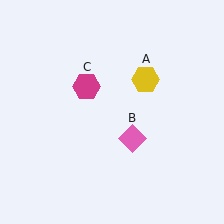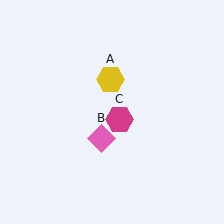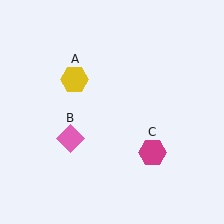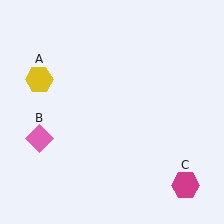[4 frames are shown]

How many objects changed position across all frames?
3 objects changed position: yellow hexagon (object A), pink diamond (object B), magenta hexagon (object C).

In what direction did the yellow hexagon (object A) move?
The yellow hexagon (object A) moved left.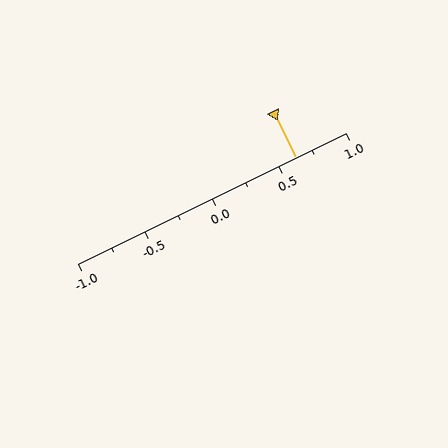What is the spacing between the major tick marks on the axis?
The major ticks are spaced 0.5 apart.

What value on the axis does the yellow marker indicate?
The marker indicates approximately 0.62.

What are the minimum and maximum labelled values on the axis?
The axis runs from -1.0 to 1.0.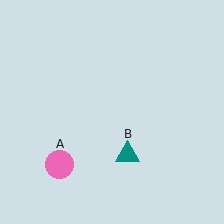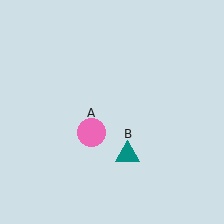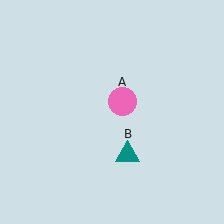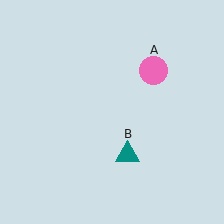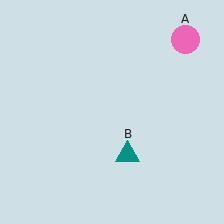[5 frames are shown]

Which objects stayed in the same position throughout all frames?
Teal triangle (object B) remained stationary.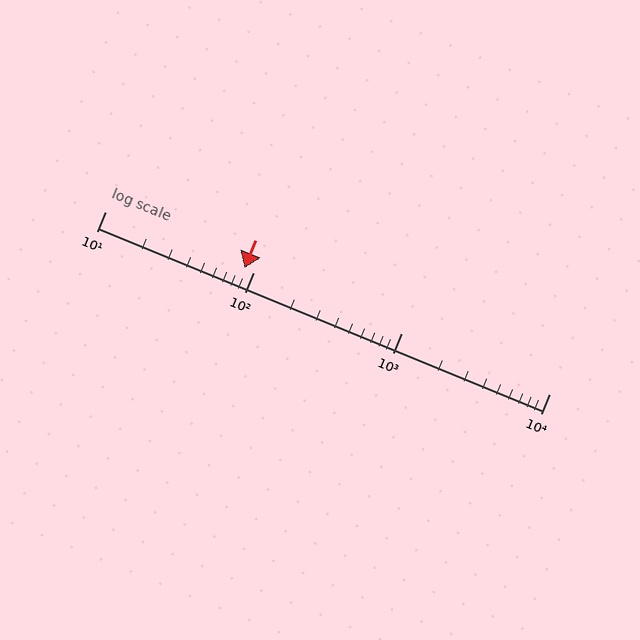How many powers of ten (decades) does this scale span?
The scale spans 3 decades, from 10 to 10000.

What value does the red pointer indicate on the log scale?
The pointer indicates approximately 87.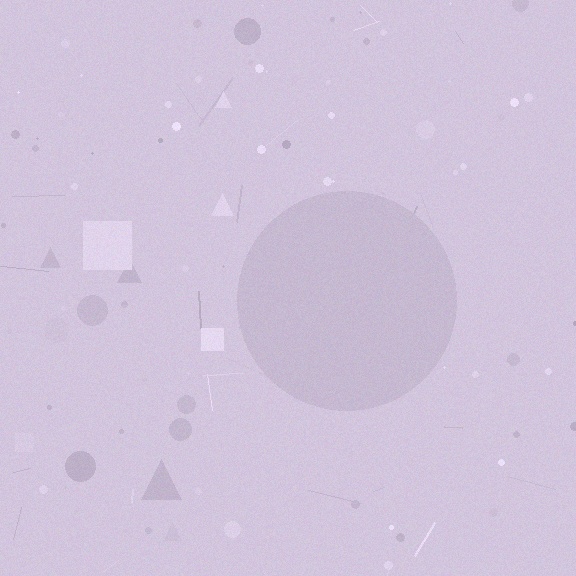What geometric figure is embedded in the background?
A circle is embedded in the background.